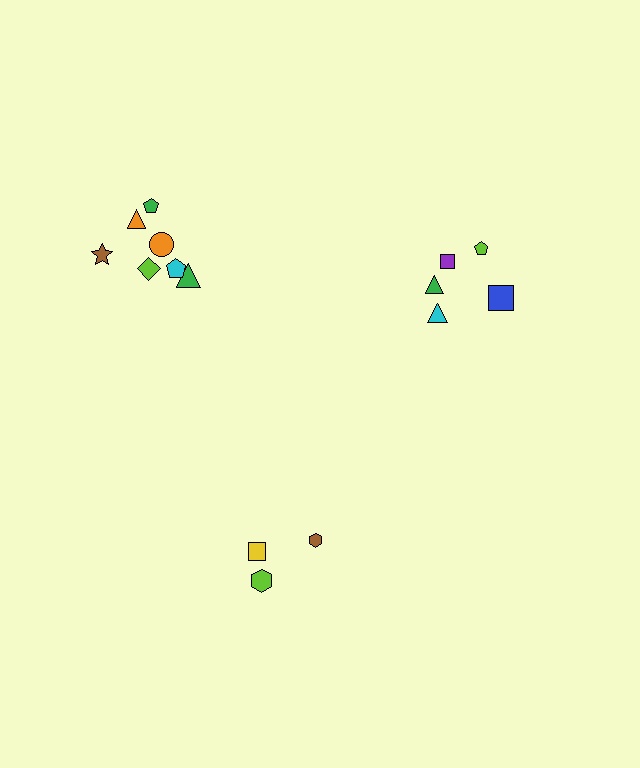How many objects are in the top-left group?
There are 7 objects.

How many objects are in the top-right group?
There are 5 objects.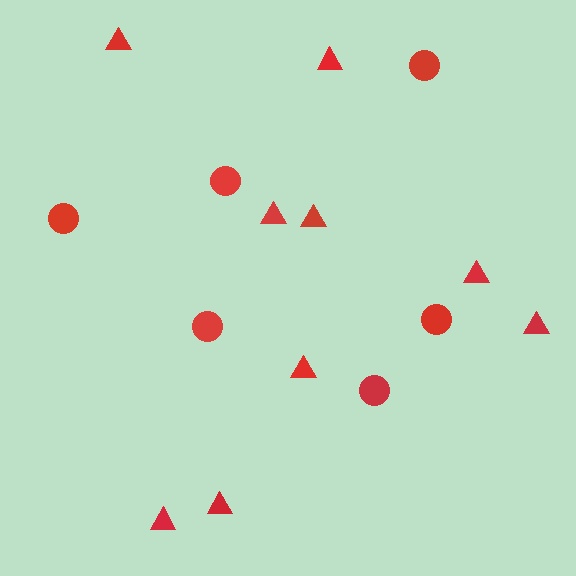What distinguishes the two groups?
There are 2 groups: one group of triangles (9) and one group of circles (6).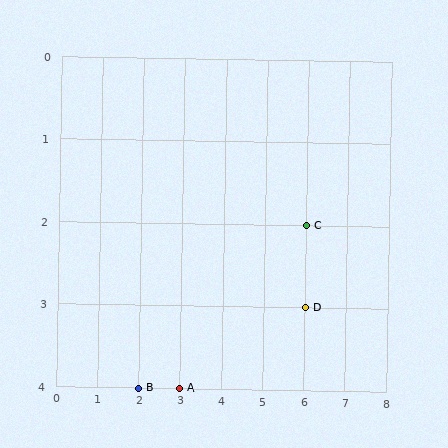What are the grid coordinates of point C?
Point C is at grid coordinates (6, 2).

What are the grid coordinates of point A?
Point A is at grid coordinates (3, 4).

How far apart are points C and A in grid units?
Points C and A are 3 columns and 2 rows apart (about 3.6 grid units diagonally).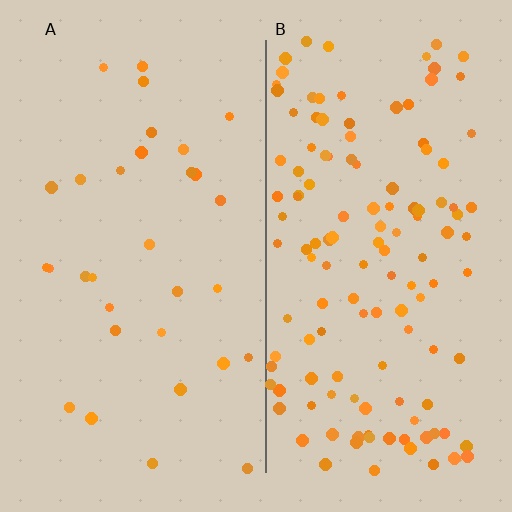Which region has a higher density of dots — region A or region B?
B (the right).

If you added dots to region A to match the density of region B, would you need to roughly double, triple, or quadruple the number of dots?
Approximately quadruple.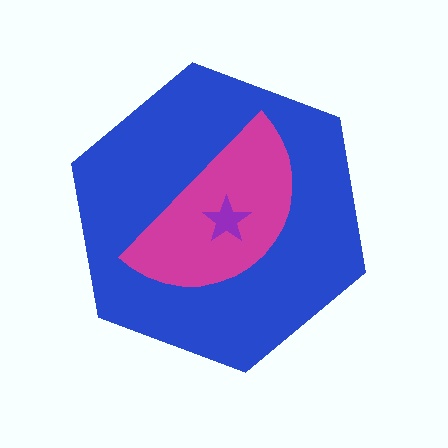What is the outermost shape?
The blue hexagon.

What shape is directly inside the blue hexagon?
The magenta semicircle.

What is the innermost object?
The purple star.